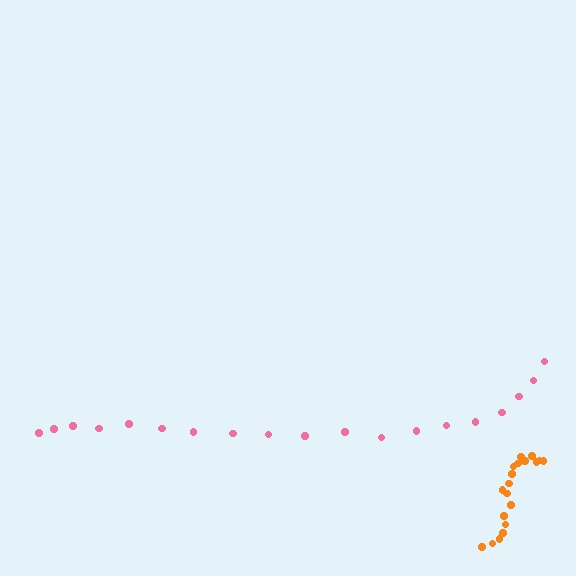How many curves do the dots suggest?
There are 2 distinct paths.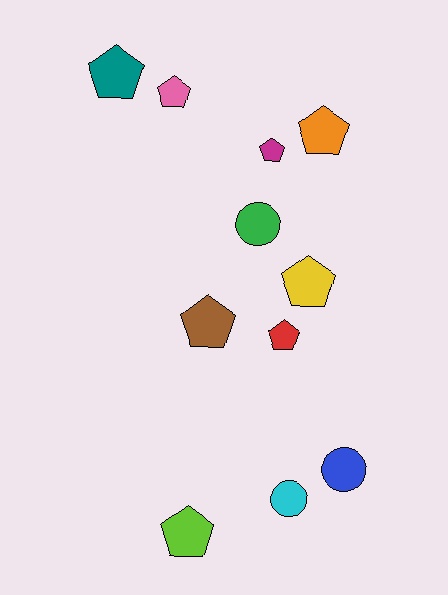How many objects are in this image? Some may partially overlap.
There are 11 objects.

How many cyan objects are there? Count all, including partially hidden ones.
There is 1 cyan object.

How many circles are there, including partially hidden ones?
There are 3 circles.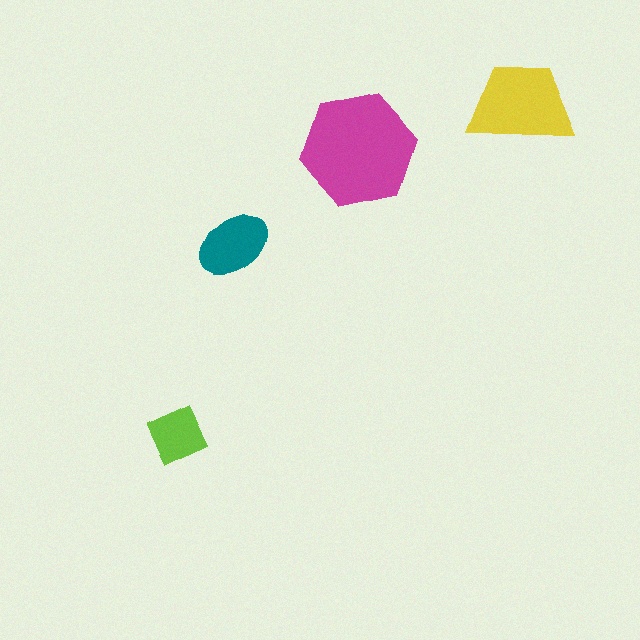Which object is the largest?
The magenta hexagon.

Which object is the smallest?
The lime square.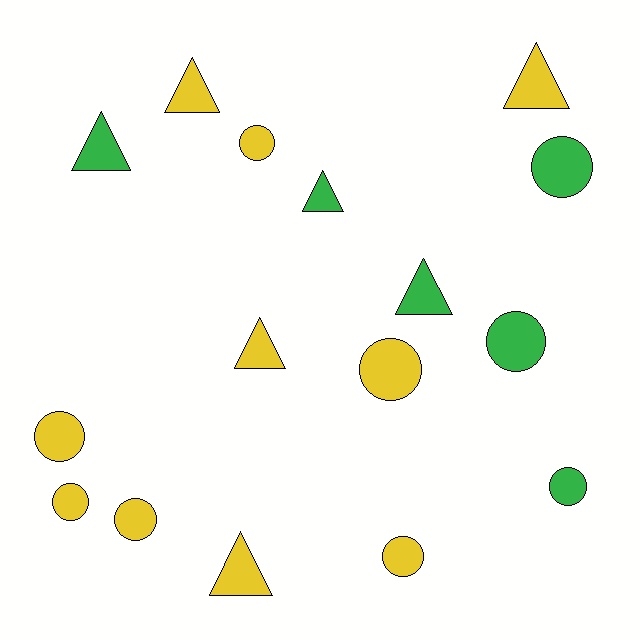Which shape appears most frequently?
Circle, with 9 objects.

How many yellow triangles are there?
There are 4 yellow triangles.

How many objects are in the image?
There are 16 objects.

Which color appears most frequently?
Yellow, with 10 objects.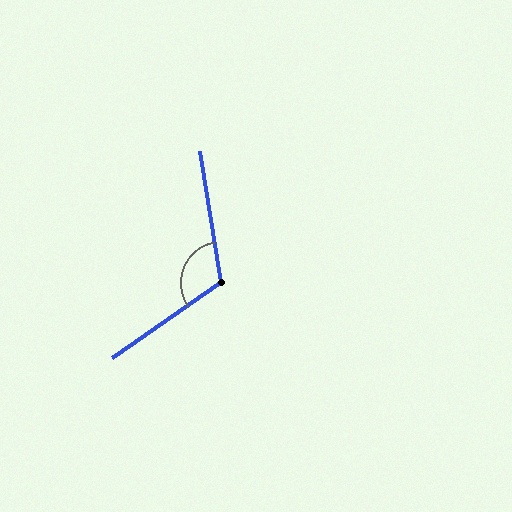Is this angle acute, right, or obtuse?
It is obtuse.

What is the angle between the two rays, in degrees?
Approximately 116 degrees.